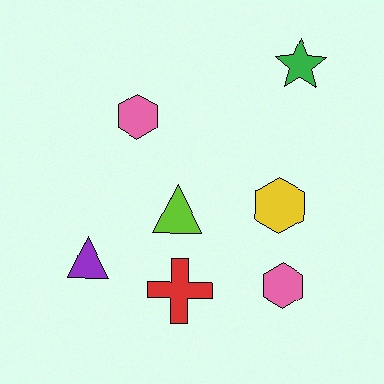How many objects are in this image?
There are 7 objects.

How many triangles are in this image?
There are 2 triangles.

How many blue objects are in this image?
There are no blue objects.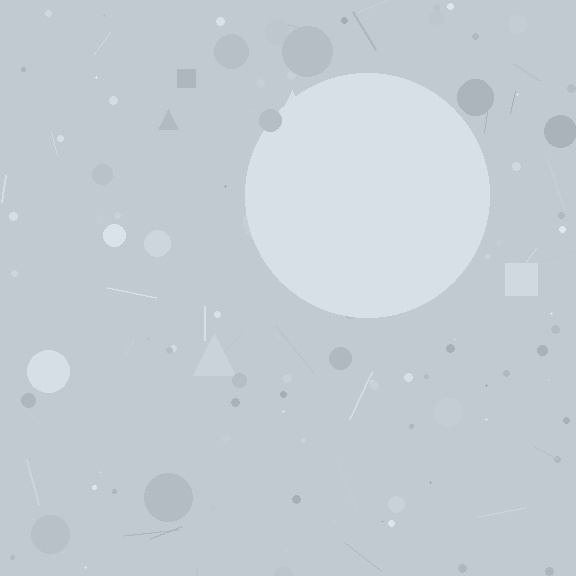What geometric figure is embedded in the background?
A circle is embedded in the background.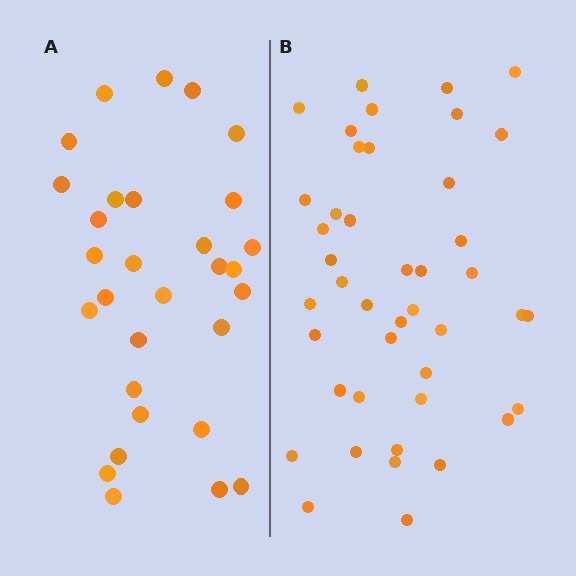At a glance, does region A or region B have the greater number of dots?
Region B (the right region) has more dots.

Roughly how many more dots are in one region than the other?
Region B has approximately 15 more dots than region A.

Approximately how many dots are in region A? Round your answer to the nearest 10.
About 30 dots.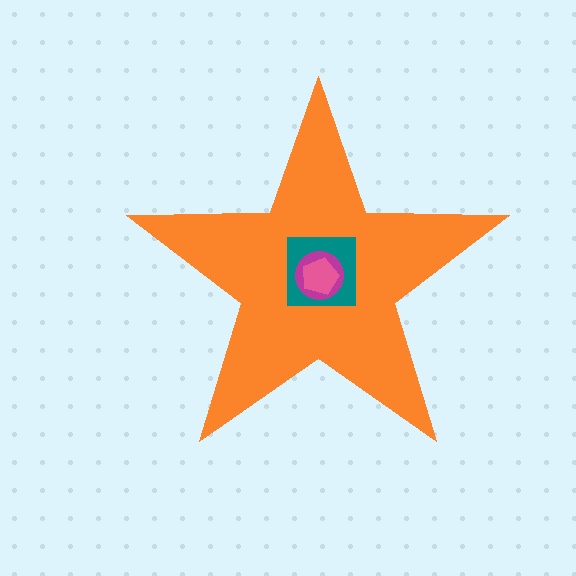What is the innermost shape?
The pink pentagon.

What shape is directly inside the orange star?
The teal square.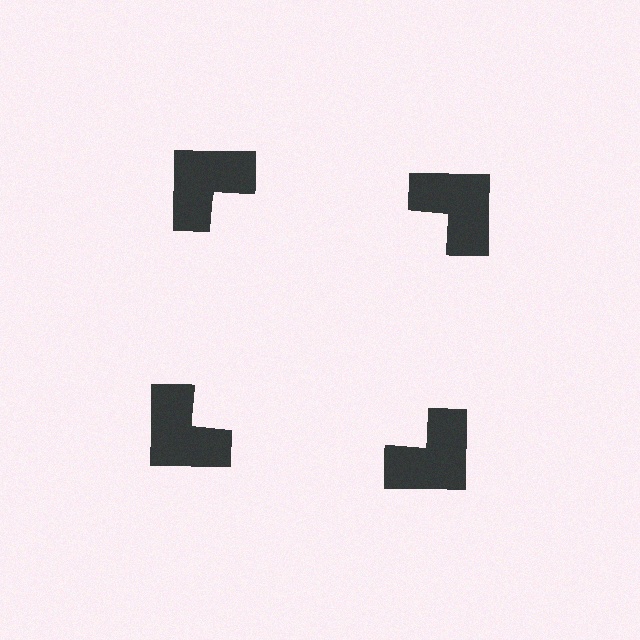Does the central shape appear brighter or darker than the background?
It typically appears slightly brighter than the background, even though no actual brightness change is drawn.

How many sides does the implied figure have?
4 sides.